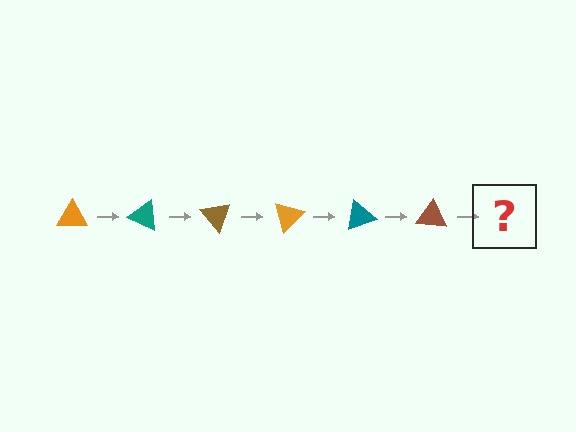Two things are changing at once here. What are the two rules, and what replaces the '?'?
The two rules are that it rotates 25 degrees each step and the color cycles through orange, teal, and brown. The '?' should be an orange triangle, rotated 150 degrees from the start.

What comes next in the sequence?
The next element should be an orange triangle, rotated 150 degrees from the start.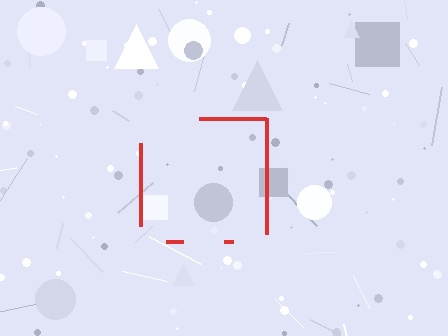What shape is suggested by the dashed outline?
The dashed outline suggests a square.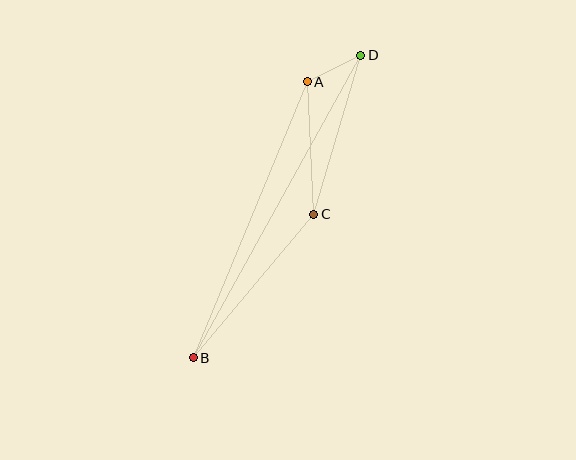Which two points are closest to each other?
Points A and D are closest to each other.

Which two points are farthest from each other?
Points B and D are farthest from each other.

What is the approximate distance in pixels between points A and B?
The distance between A and B is approximately 298 pixels.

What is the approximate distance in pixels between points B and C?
The distance between B and C is approximately 187 pixels.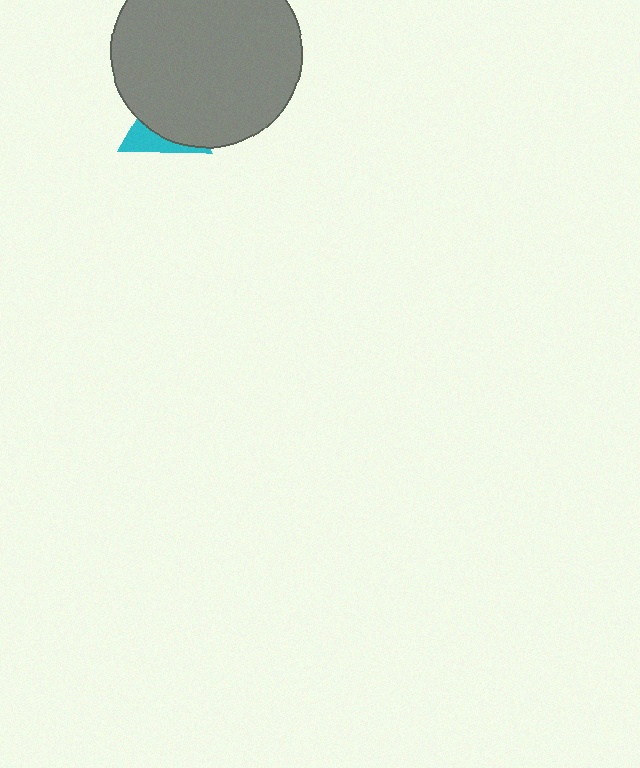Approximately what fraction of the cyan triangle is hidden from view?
Roughly 69% of the cyan triangle is hidden behind the gray circle.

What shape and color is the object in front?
The object in front is a gray circle.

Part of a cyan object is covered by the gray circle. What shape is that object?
It is a triangle.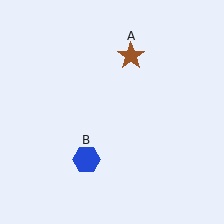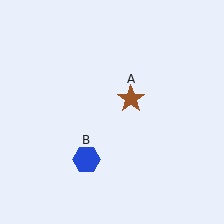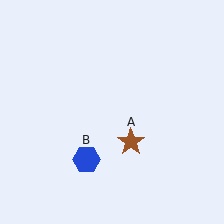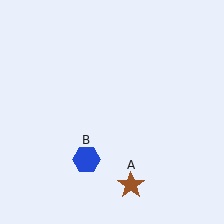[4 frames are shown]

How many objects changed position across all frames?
1 object changed position: brown star (object A).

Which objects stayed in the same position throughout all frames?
Blue hexagon (object B) remained stationary.